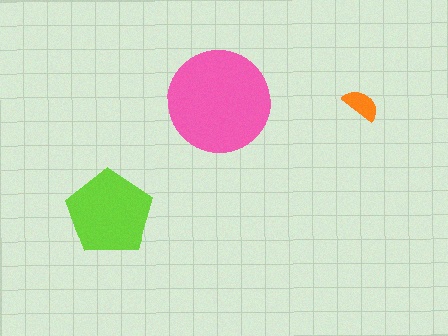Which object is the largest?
The pink circle.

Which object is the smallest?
The orange semicircle.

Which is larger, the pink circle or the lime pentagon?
The pink circle.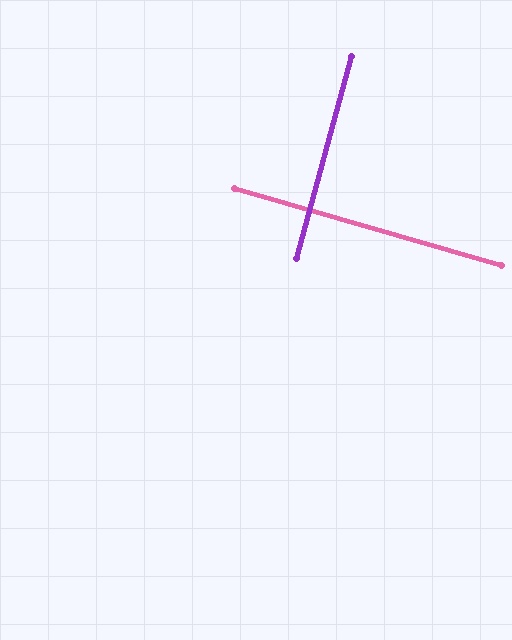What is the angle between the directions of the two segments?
Approximately 89 degrees.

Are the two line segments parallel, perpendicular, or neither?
Perpendicular — they meet at approximately 89°.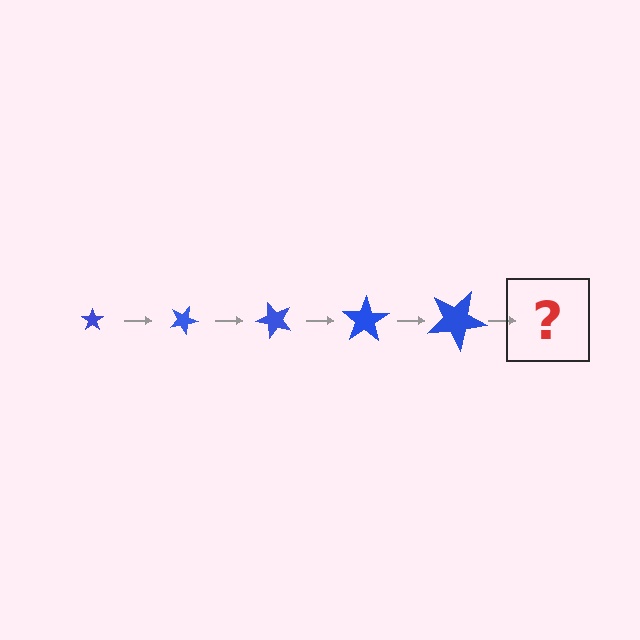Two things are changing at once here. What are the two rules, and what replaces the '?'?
The two rules are that the star grows larger each step and it rotates 25 degrees each step. The '?' should be a star, larger than the previous one and rotated 125 degrees from the start.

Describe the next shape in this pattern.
It should be a star, larger than the previous one and rotated 125 degrees from the start.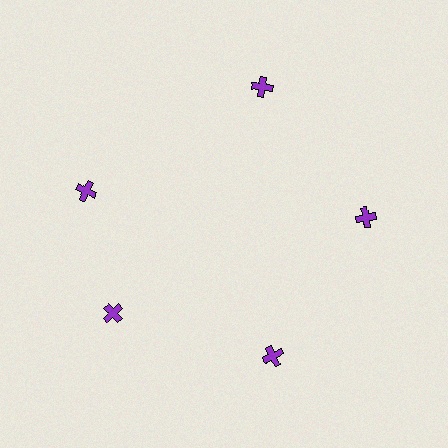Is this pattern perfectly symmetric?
No. The 5 purple crosses are arranged in a ring, but one element near the 10 o'clock position is rotated out of alignment along the ring, breaking the 5-fold rotational symmetry.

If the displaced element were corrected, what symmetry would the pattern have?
It would have 5-fold rotational symmetry — the pattern would map onto itself every 72 degrees.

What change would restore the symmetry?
The symmetry would be restored by rotating it back into even spacing with its neighbors so that all 5 crosses sit at equal angles and equal distance from the center.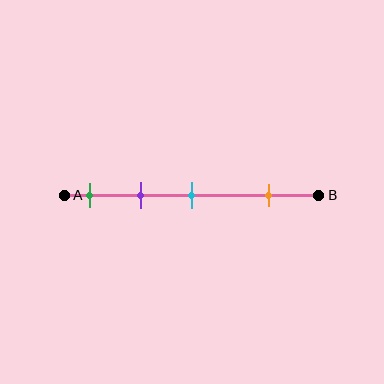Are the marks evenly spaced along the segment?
No, the marks are not evenly spaced.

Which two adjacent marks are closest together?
The green and purple marks are the closest adjacent pair.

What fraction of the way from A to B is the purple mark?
The purple mark is approximately 30% (0.3) of the way from A to B.